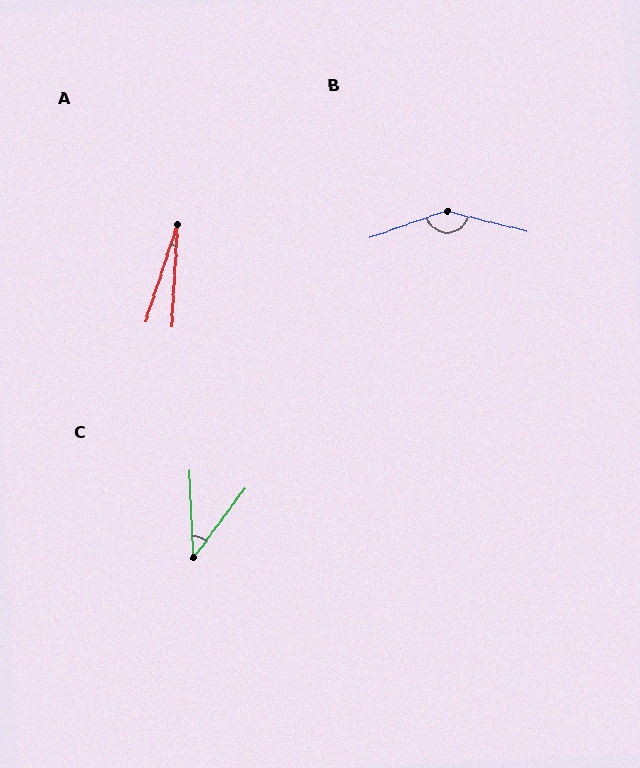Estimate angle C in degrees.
Approximately 39 degrees.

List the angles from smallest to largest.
A (15°), C (39°), B (147°).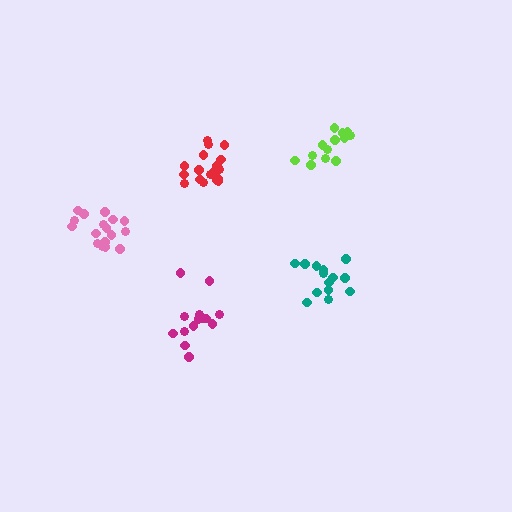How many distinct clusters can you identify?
There are 5 distinct clusters.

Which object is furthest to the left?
The pink cluster is leftmost.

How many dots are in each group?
Group 1: 19 dots, Group 2: 15 dots, Group 3: 13 dots, Group 4: 17 dots, Group 5: 14 dots (78 total).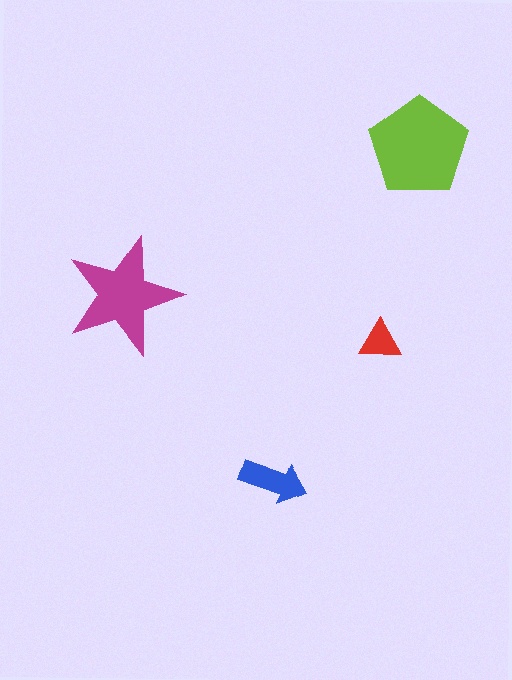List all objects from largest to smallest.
The lime pentagon, the magenta star, the blue arrow, the red triangle.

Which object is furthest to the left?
The magenta star is leftmost.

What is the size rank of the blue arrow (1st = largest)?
3rd.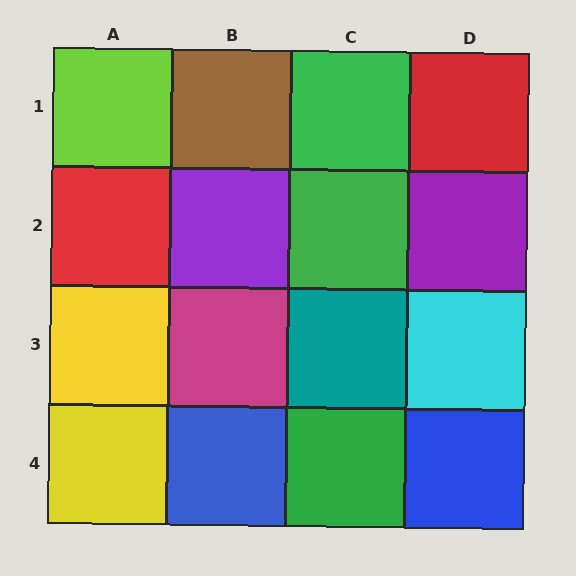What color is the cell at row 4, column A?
Yellow.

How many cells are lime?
1 cell is lime.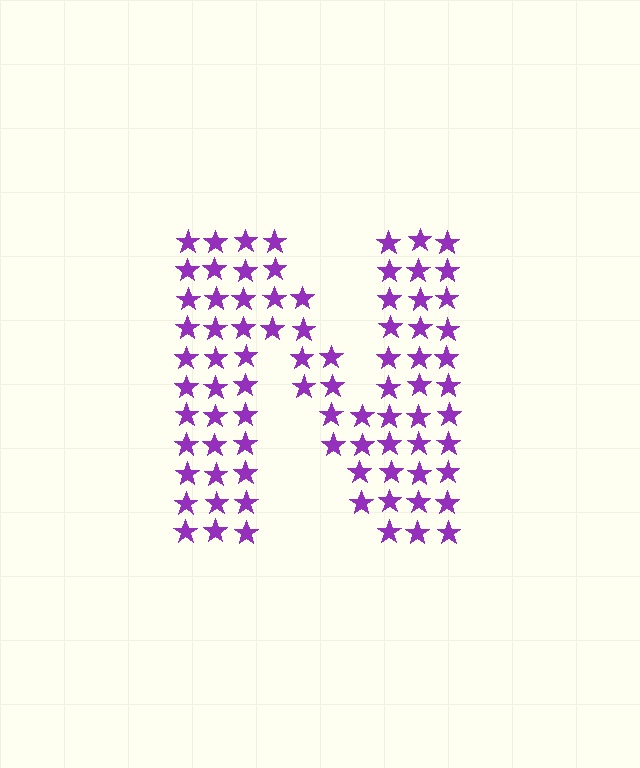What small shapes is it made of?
It is made of small stars.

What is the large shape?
The large shape is the letter N.